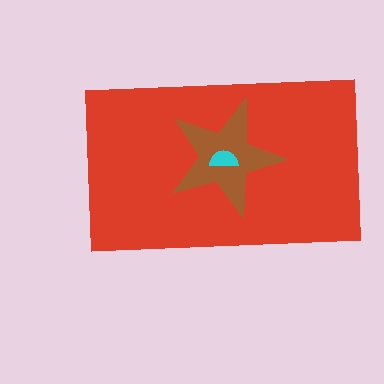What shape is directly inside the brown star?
The cyan semicircle.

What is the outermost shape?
The red rectangle.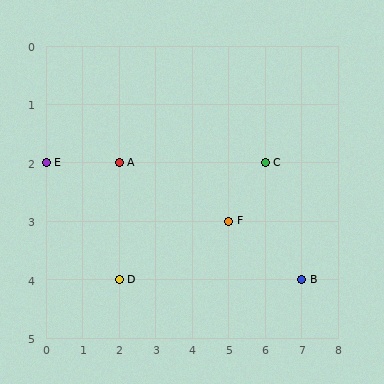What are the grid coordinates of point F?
Point F is at grid coordinates (5, 3).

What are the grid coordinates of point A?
Point A is at grid coordinates (2, 2).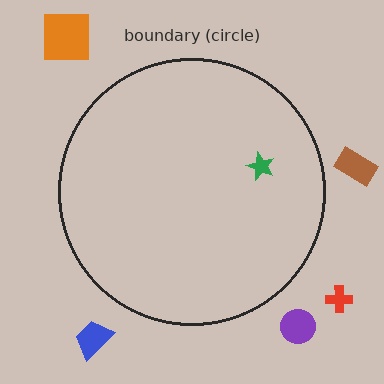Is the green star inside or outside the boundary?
Inside.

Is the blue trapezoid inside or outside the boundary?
Outside.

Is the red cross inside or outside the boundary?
Outside.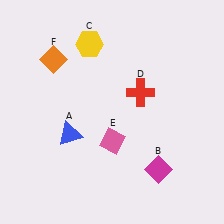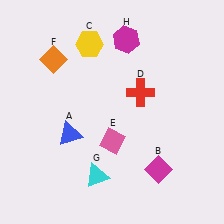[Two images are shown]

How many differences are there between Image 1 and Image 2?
There are 2 differences between the two images.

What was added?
A cyan triangle (G), a magenta hexagon (H) were added in Image 2.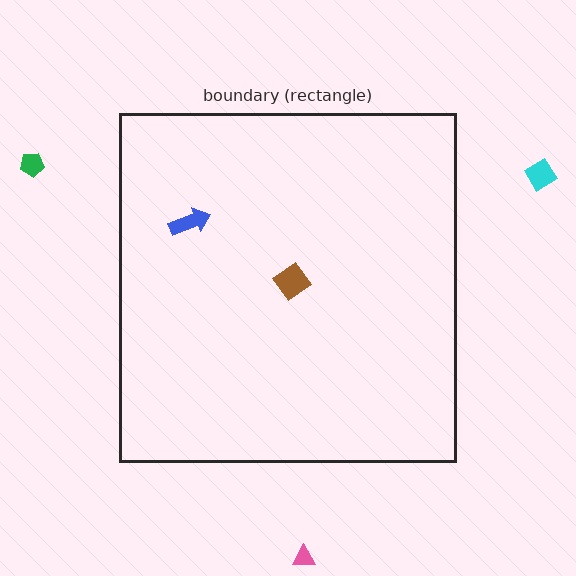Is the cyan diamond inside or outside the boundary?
Outside.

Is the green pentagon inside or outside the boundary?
Outside.